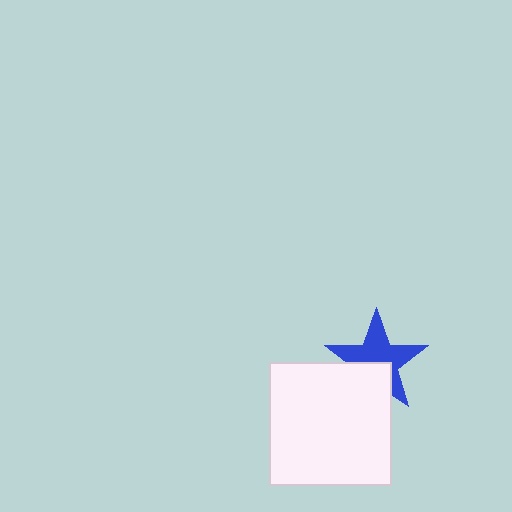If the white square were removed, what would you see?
You would see the complete blue star.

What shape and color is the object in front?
The object in front is a white square.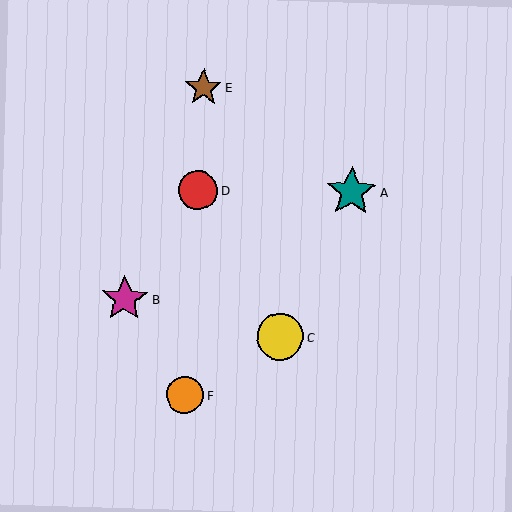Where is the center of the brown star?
The center of the brown star is at (203, 88).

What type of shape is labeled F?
Shape F is an orange circle.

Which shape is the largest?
The teal star (labeled A) is the largest.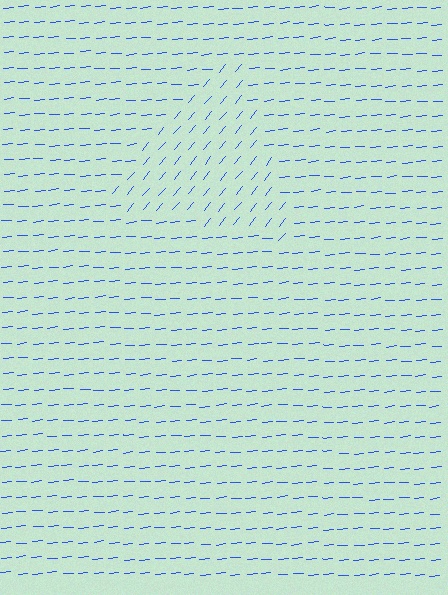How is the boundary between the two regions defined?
The boundary is defined purely by a change in line orientation (approximately 45 degrees difference). All lines are the same color and thickness.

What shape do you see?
I see a triangle.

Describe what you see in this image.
The image is filled with small blue line segments. A triangle region in the image has lines oriented differently from the surrounding lines, creating a visible texture boundary.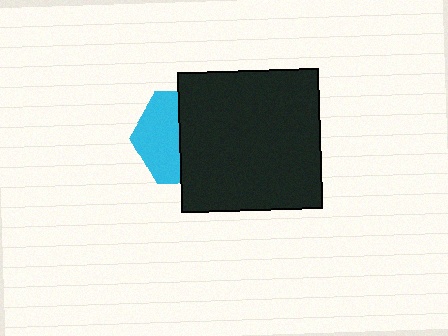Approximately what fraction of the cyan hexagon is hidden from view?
Roughly 56% of the cyan hexagon is hidden behind the black square.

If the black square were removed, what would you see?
You would see the complete cyan hexagon.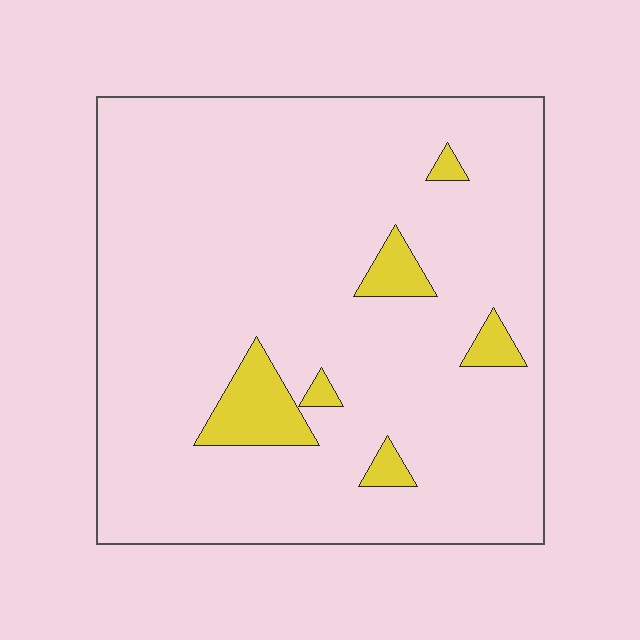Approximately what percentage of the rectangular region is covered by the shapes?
Approximately 10%.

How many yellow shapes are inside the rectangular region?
6.